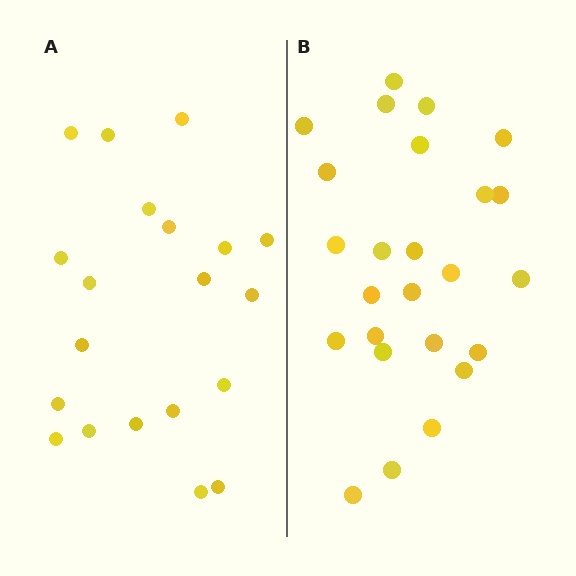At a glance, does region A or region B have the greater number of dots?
Region B (the right region) has more dots.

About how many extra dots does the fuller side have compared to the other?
Region B has about 5 more dots than region A.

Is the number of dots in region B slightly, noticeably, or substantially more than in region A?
Region B has noticeably more, but not dramatically so. The ratio is roughly 1.2 to 1.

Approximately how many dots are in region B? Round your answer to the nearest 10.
About 20 dots. (The exact count is 25, which rounds to 20.)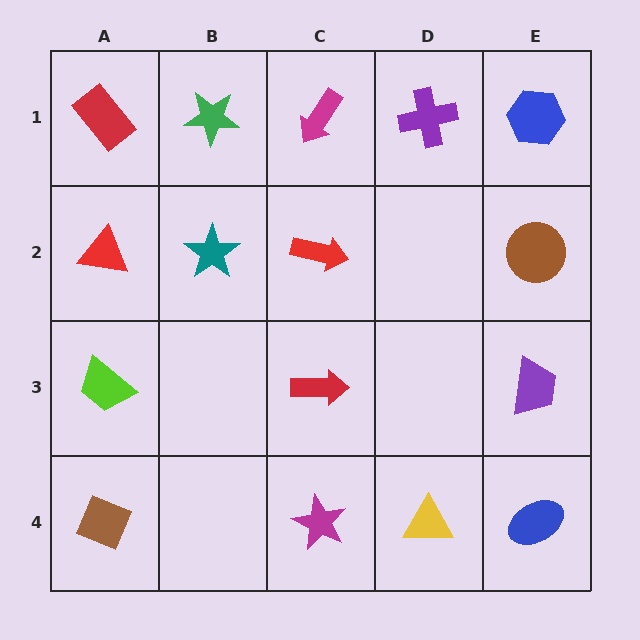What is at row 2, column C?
A red arrow.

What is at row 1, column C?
A magenta arrow.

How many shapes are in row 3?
3 shapes.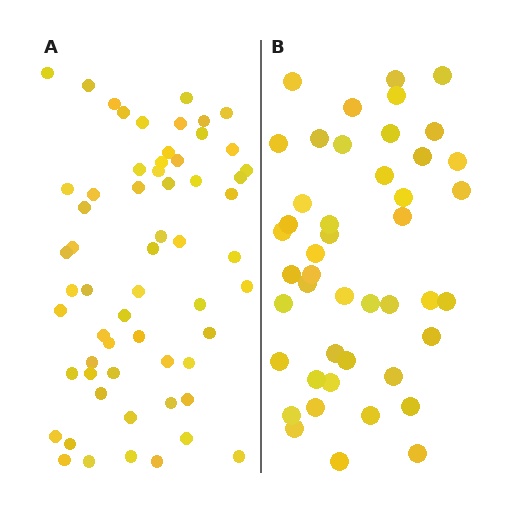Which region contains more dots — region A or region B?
Region A (the left region) has more dots.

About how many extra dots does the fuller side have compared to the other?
Region A has approximately 15 more dots than region B.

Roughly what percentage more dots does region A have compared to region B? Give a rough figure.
About 35% more.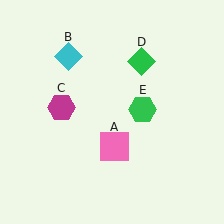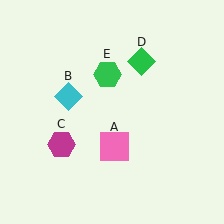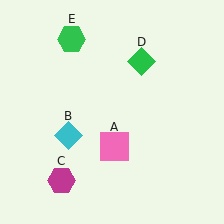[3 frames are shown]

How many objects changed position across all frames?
3 objects changed position: cyan diamond (object B), magenta hexagon (object C), green hexagon (object E).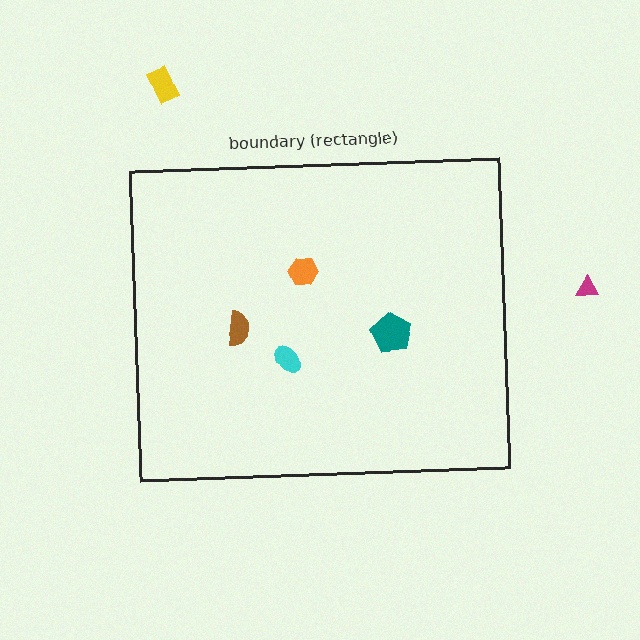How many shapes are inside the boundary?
4 inside, 2 outside.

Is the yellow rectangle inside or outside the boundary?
Outside.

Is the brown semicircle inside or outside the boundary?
Inside.